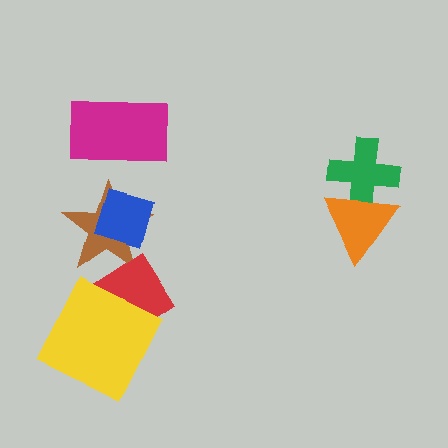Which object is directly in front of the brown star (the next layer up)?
The red diamond is directly in front of the brown star.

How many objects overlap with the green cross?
1 object overlaps with the green cross.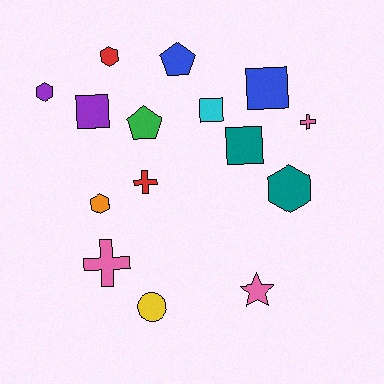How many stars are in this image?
There is 1 star.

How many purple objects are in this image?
There are 2 purple objects.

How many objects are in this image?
There are 15 objects.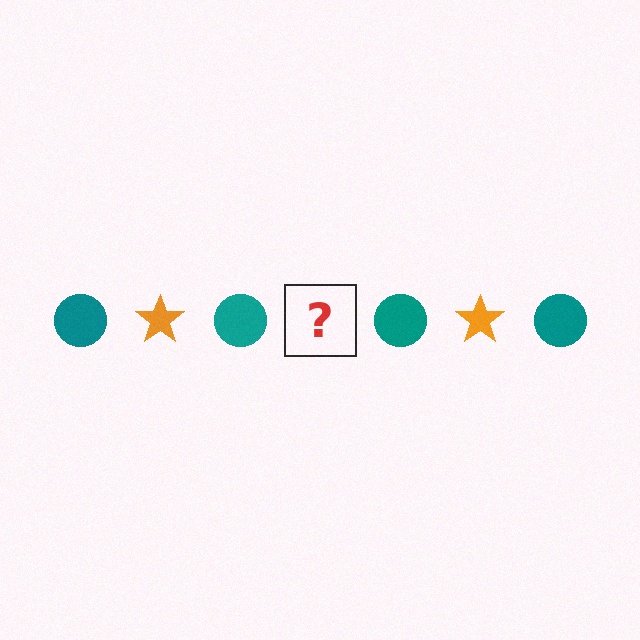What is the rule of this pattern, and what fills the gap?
The rule is that the pattern alternates between teal circle and orange star. The gap should be filled with an orange star.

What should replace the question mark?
The question mark should be replaced with an orange star.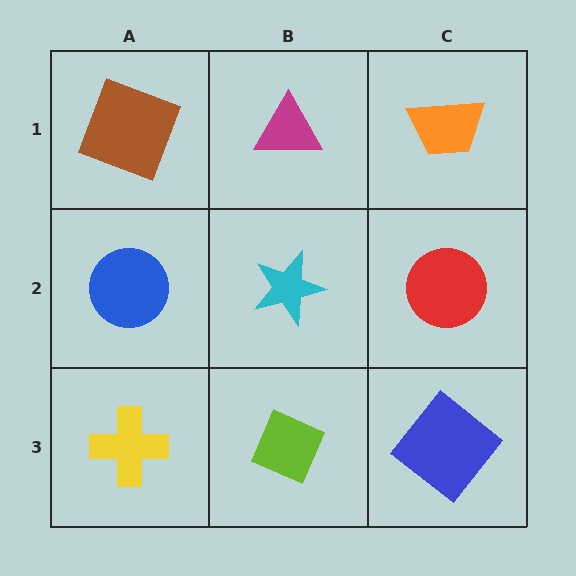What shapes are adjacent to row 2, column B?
A magenta triangle (row 1, column B), a lime diamond (row 3, column B), a blue circle (row 2, column A), a red circle (row 2, column C).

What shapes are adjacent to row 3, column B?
A cyan star (row 2, column B), a yellow cross (row 3, column A), a blue diamond (row 3, column C).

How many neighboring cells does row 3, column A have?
2.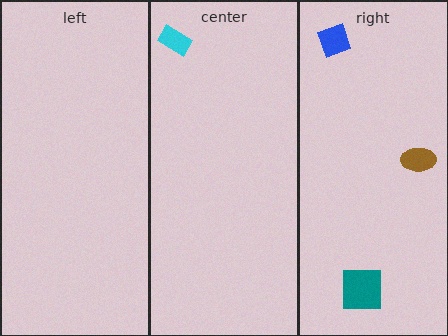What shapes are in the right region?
The teal square, the brown ellipse, the blue diamond.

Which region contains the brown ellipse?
The right region.